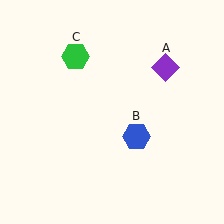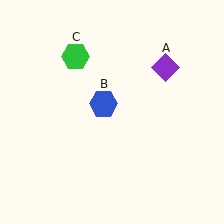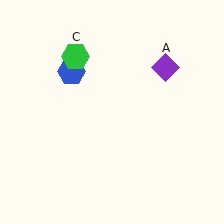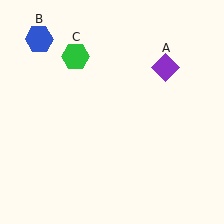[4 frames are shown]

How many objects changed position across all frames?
1 object changed position: blue hexagon (object B).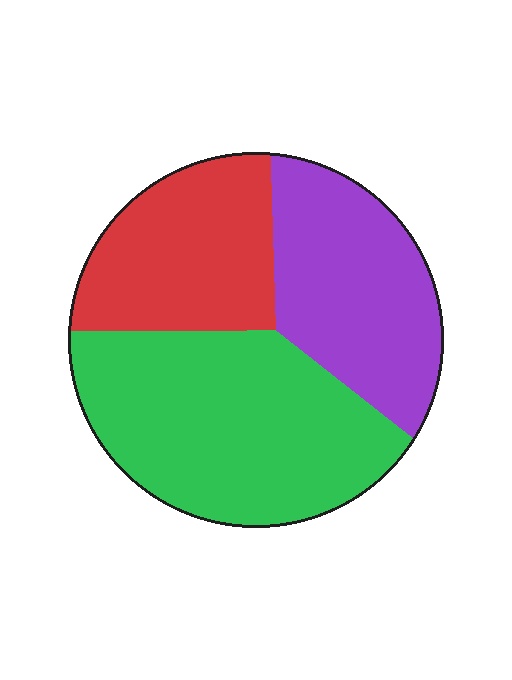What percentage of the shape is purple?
Purple covers 29% of the shape.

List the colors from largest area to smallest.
From largest to smallest: green, purple, red.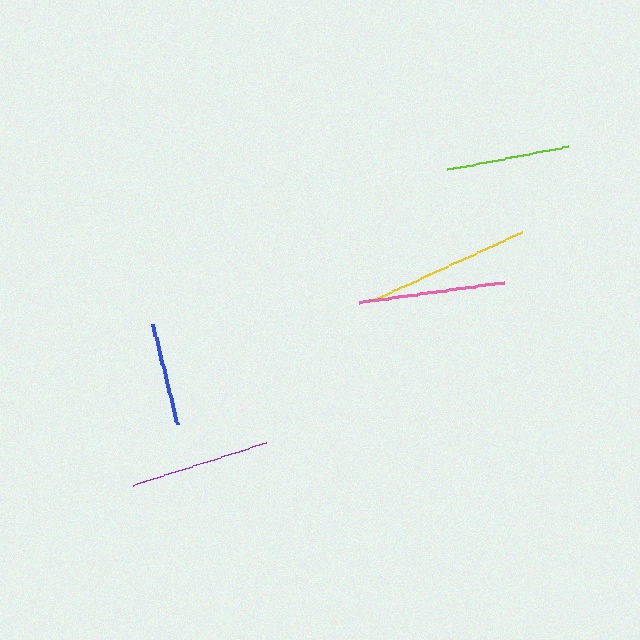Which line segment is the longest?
The yellow line is the longest at approximately 161 pixels.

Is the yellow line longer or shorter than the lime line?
The yellow line is longer than the lime line.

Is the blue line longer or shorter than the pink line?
The pink line is longer than the blue line.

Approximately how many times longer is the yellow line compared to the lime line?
The yellow line is approximately 1.3 times the length of the lime line.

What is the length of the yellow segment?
The yellow segment is approximately 161 pixels long.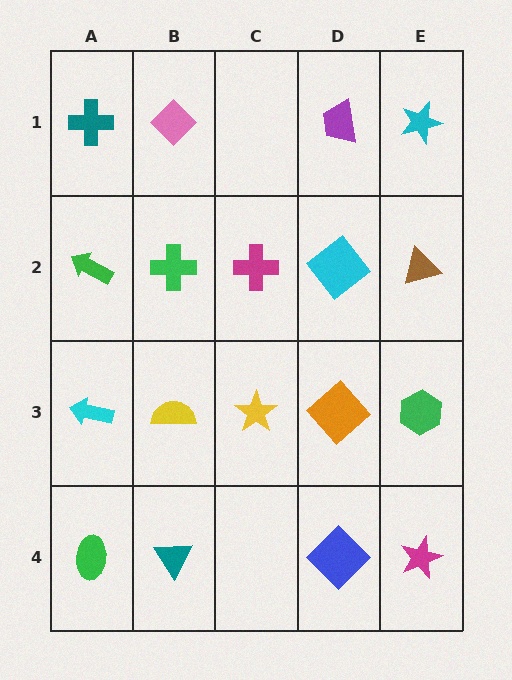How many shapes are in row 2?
5 shapes.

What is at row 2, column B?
A green cross.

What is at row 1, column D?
A purple trapezoid.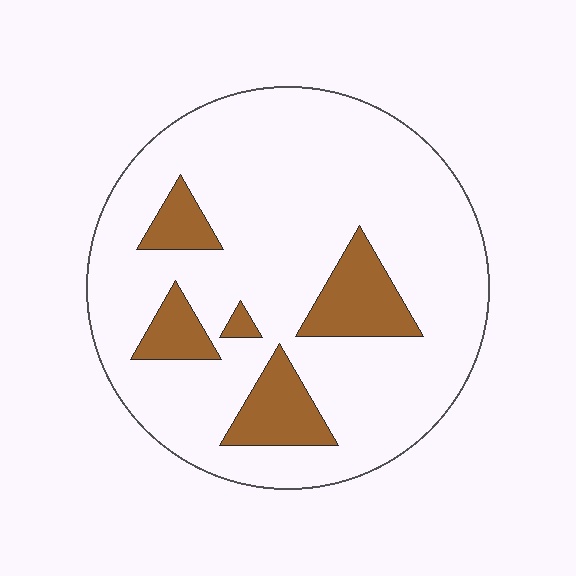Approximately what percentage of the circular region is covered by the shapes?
Approximately 15%.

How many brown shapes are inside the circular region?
5.